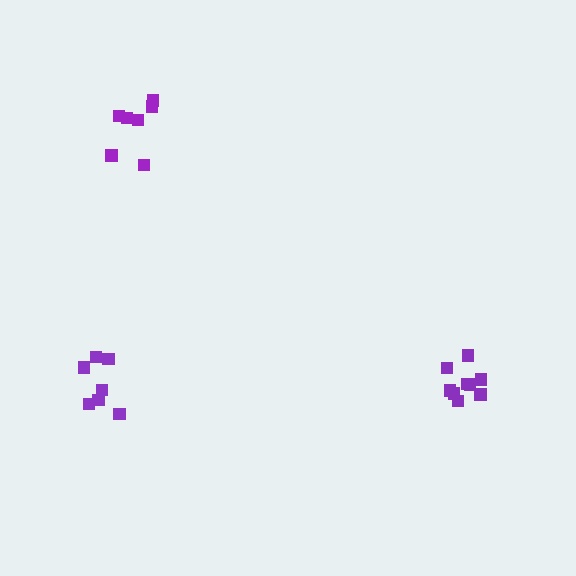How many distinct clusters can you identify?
There are 3 distinct clusters.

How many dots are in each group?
Group 1: 7 dots, Group 2: 7 dots, Group 3: 9 dots (23 total).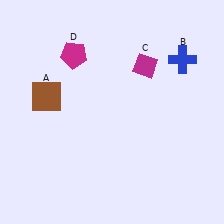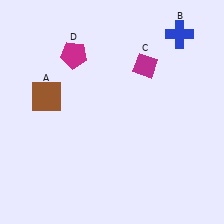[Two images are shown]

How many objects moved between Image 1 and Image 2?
1 object moved between the two images.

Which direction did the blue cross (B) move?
The blue cross (B) moved up.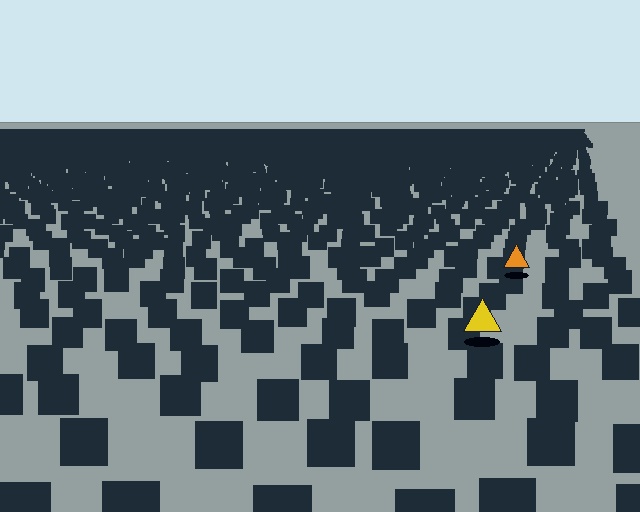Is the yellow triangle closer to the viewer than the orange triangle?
Yes. The yellow triangle is closer — you can tell from the texture gradient: the ground texture is coarser near it.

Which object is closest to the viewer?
The yellow triangle is closest. The texture marks near it are larger and more spread out.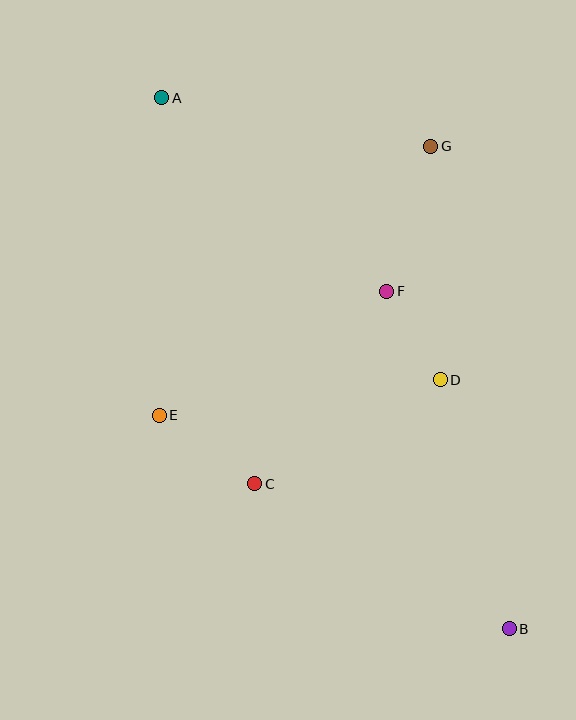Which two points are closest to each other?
Points D and F are closest to each other.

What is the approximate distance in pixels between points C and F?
The distance between C and F is approximately 234 pixels.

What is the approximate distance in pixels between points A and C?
The distance between A and C is approximately 397 pixels.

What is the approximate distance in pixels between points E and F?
The distance between E and F is approximately 259 pixels.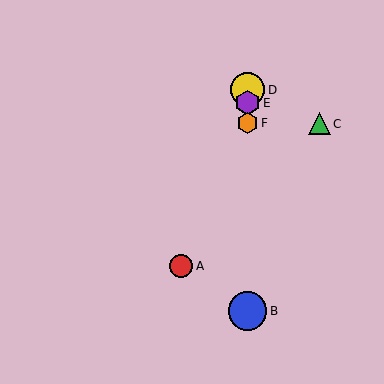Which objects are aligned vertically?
Objects B, D, E, F are aligned vertically.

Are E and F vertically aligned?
Yes, both are at x≈247.